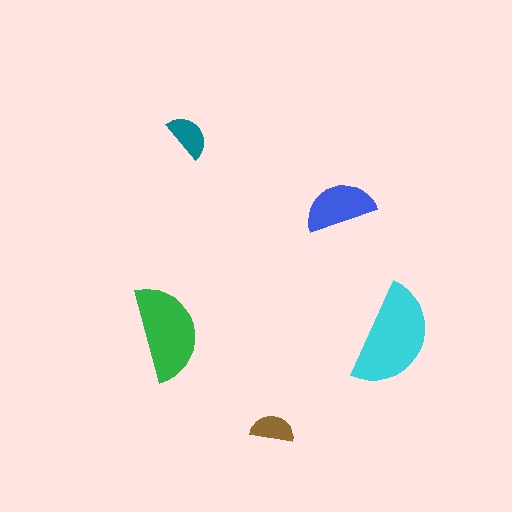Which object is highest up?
The teal semicircle is topmost.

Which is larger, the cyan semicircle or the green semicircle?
The cyan one.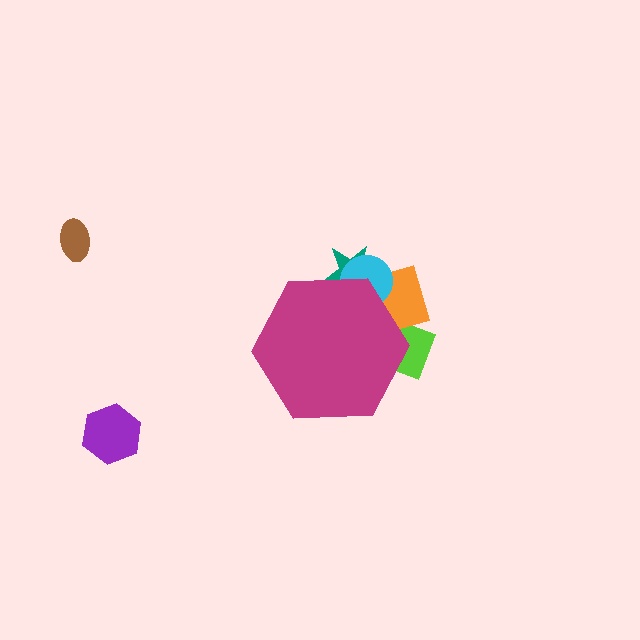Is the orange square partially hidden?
Yes, the orange square is partially hidden behind the magenta hexagon.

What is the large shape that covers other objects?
A magenta hexagon.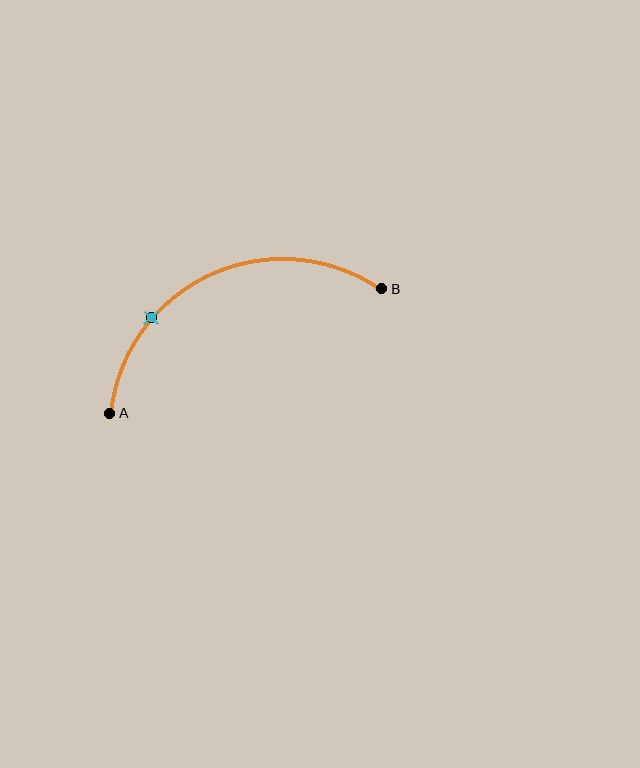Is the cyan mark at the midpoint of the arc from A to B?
No. The cyan mark lies on the arc but is closer to endpoint A. The arc midpoint would be at the point on the curve equidistant along the arc from both A and B.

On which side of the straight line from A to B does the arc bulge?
The arc bulges above the straight line connecting A and B.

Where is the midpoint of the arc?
The arc midpoint is the point on the curve farthest from the straight line joining A and B. It sits above that line.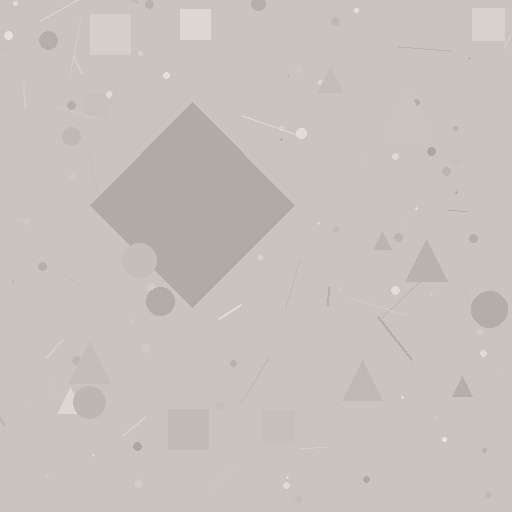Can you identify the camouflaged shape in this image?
The camouflaged shape is a diamond.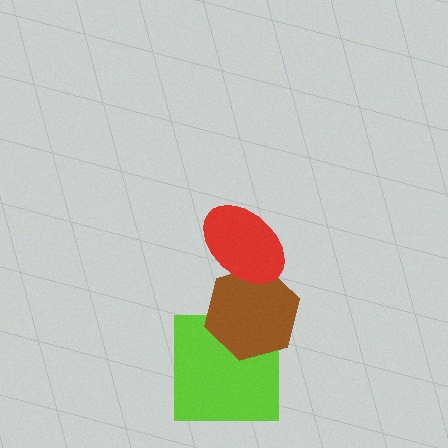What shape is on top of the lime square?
The brown hexagon is on top of the lime square.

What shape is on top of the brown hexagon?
The red ellipse is on top of the brown hexagon.